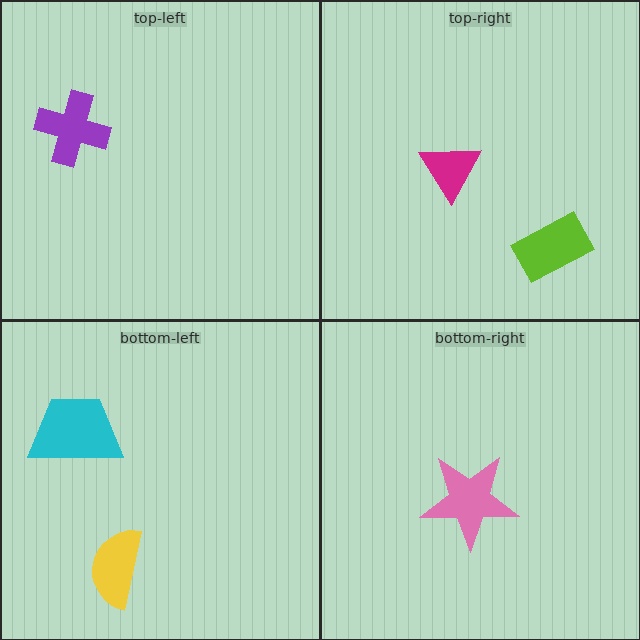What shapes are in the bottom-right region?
The pink star.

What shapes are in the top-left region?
The purple cross.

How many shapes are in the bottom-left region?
2.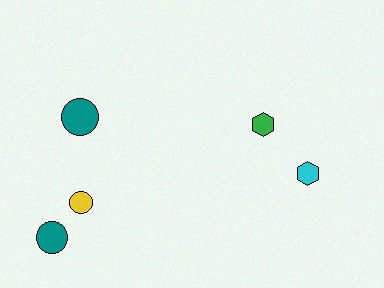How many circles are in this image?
There are 3 circles.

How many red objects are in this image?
There are no red objects.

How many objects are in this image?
There are 5 objects.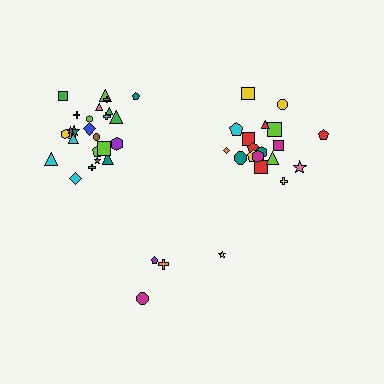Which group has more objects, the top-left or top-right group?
The top-left group.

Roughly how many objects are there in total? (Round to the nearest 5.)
Roughly 45 objects in total.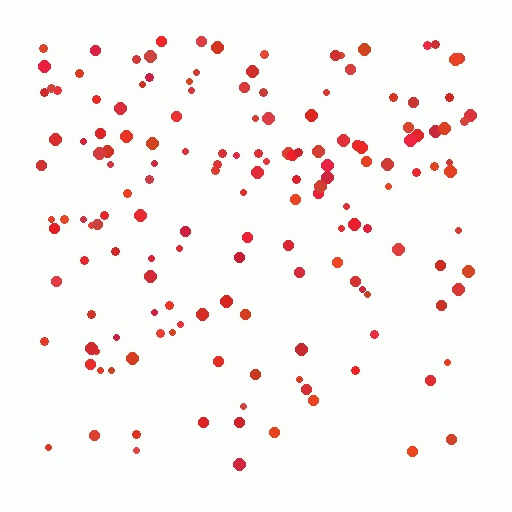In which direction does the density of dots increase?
From bottom to top, with the top side densest.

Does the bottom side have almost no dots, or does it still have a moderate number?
Still a moderate number, just noticeably fewer than the top.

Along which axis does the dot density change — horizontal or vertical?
Vertical.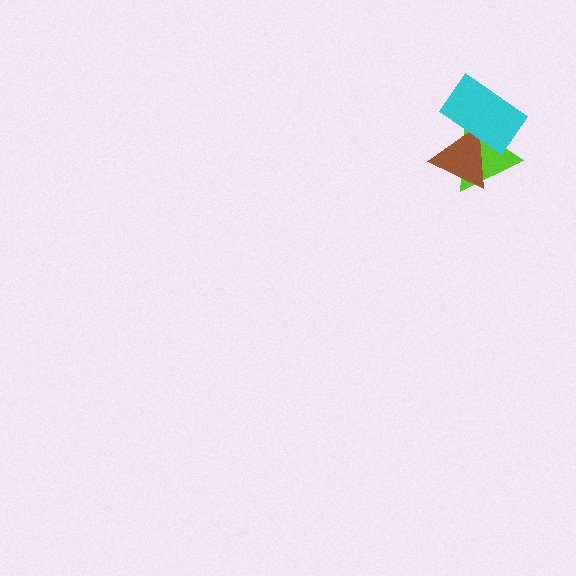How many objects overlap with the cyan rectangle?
2 objects overlap with the cyan rectangle.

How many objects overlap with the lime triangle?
2 objects overlap with the lime triangle.